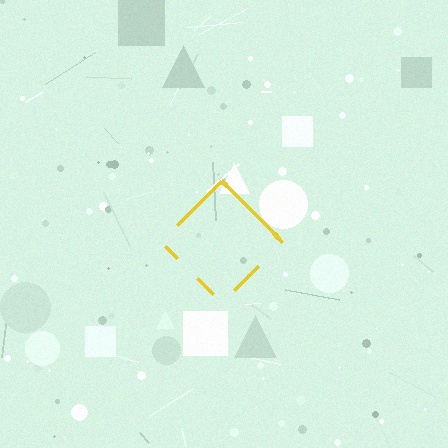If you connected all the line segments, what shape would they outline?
They would outline a diamond.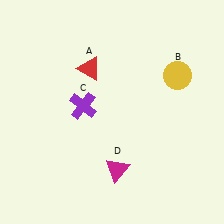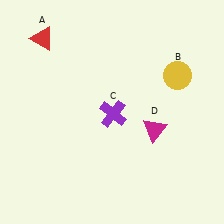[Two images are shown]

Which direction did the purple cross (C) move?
The purple cross (C) moved right.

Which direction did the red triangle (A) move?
The red triangle (A) moved left.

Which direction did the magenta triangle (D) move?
The magenta triangle (D) moved up.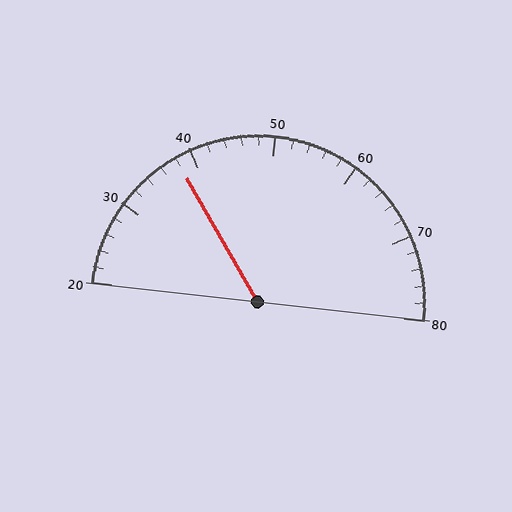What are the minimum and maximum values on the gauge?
The gauge ranges from 20 to 80.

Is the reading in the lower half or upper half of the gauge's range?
The reading is in the lower half of the range (20 to 80).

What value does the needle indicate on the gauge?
The needle indicates approximately 38.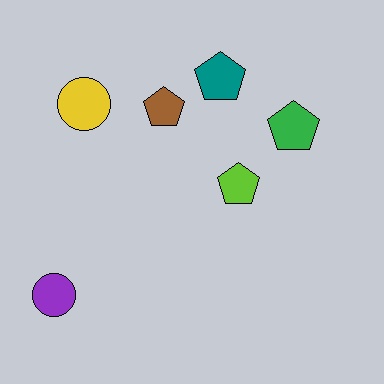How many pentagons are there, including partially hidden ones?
There are 4 pentagons.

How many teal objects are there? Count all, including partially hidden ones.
There is 1 teal object.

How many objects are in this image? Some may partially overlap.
There are 6 objects.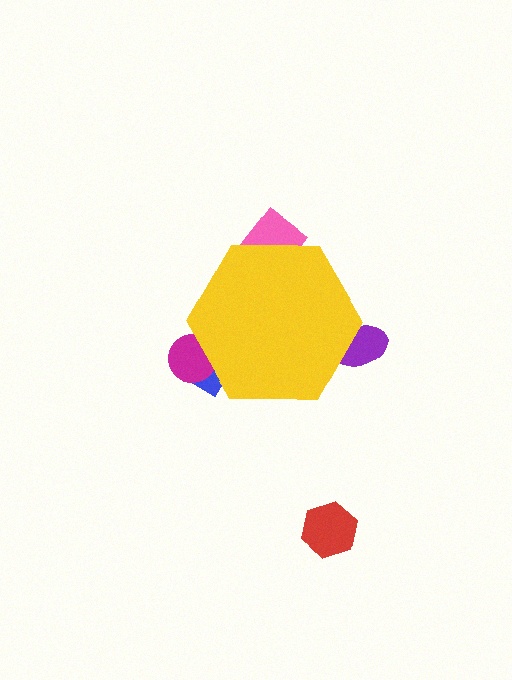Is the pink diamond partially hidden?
Yes, the pink diamond is partially hidden behind the yellow hexagon.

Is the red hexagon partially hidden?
No, the red hexagon is fully visible.